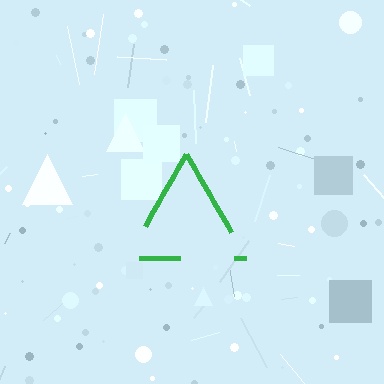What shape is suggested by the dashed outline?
The dashed outline suggests a triangle.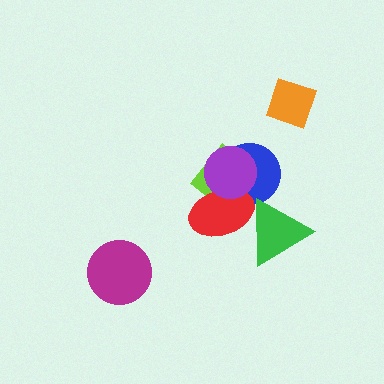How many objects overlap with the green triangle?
1 object overlaps with the green triangle.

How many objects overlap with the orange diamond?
0 objects overlap with the orange diamond.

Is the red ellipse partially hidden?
Yes, it is partially covered by another shape.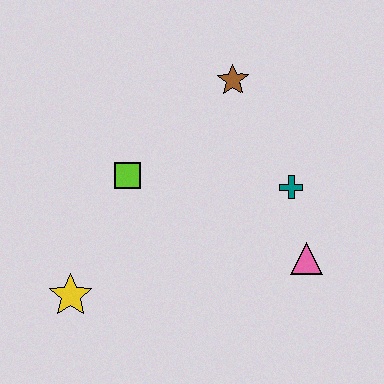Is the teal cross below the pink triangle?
No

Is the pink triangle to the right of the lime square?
Yes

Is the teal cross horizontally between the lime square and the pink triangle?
Yes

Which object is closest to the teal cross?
The pink triangle is closest to the teal cross.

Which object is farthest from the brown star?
The yellow star is farthest from the brown star.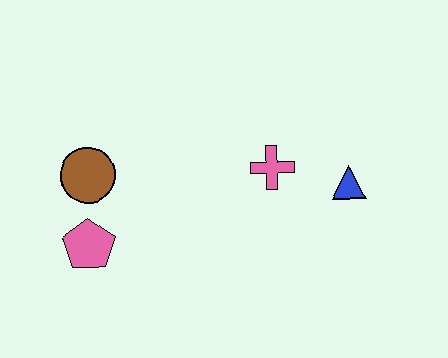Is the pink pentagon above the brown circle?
No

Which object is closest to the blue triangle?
The pink cross is closest to the blue triangle.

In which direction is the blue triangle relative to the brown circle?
The blue triangle is to the right of the brown circle.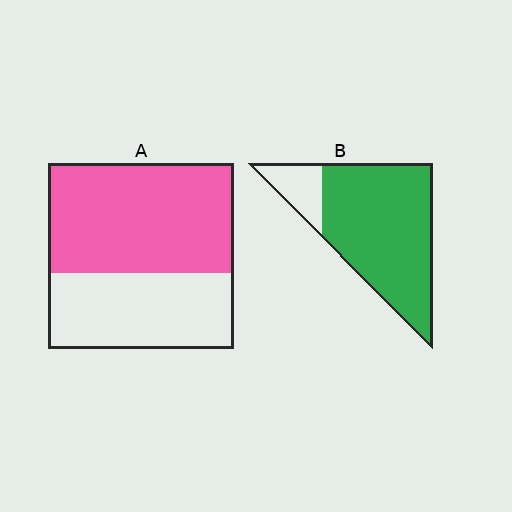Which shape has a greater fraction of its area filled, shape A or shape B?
Shape B.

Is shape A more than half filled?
Yes.